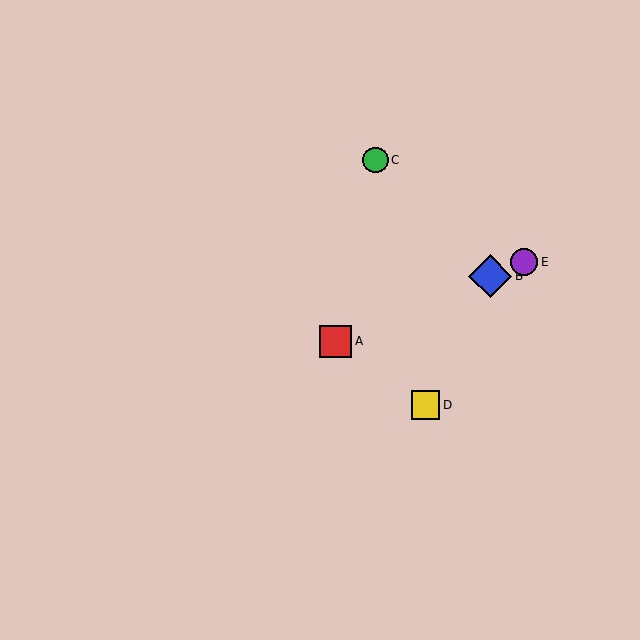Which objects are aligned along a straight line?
Objects A, B, E are aligned along a straight line.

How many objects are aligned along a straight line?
3 objects (A, B, E) are aligned along a straight line.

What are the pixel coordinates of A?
Object A is at (336, 341).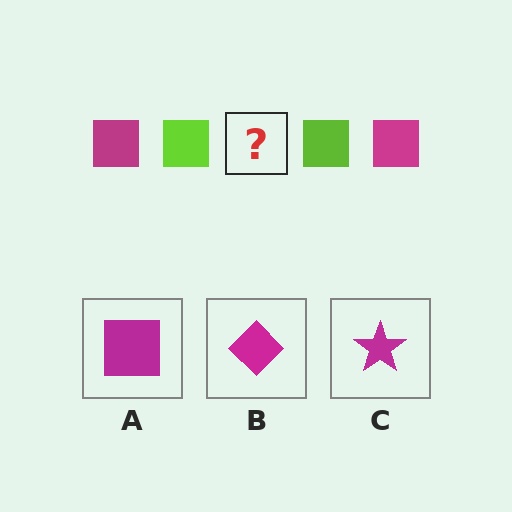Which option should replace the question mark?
Option A.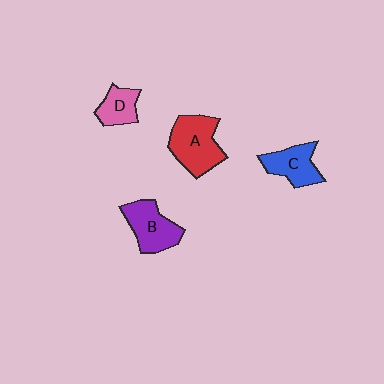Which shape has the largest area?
Shape A (red).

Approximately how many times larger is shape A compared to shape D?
Approximately 1.8 times.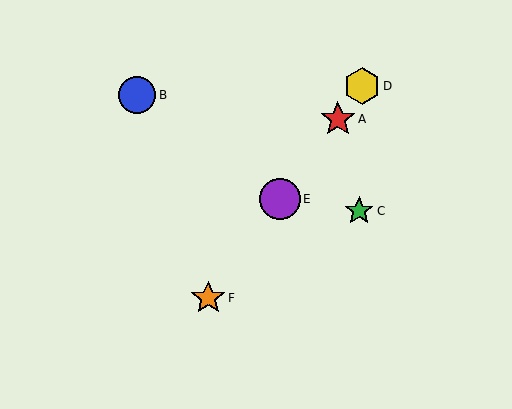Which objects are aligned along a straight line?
Objects A, D, E, F are aligned along a straight line.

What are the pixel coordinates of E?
Object E is at (280, 199).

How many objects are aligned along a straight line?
4 objects (A, D, E, F) are aligned along a straight line.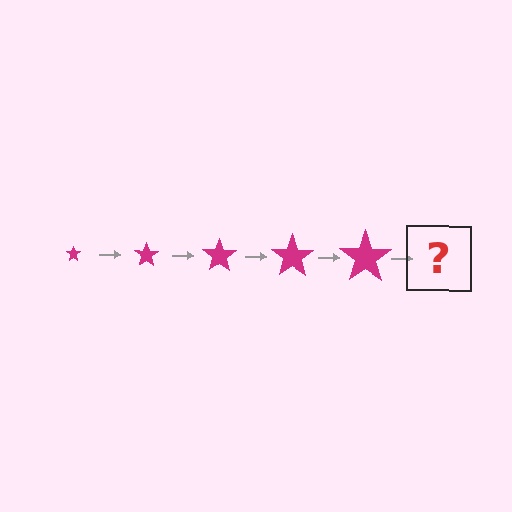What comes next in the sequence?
The next element should be a magenta star, larger than the previous one.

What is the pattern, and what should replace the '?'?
The pattern is that the star gets progressively larger each step. The '?' should be a magenta star, larger than the previous one.